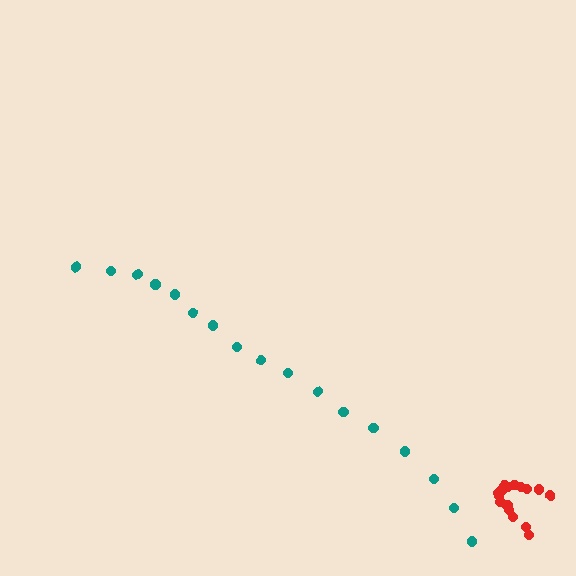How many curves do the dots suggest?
There are 2 distinct paths.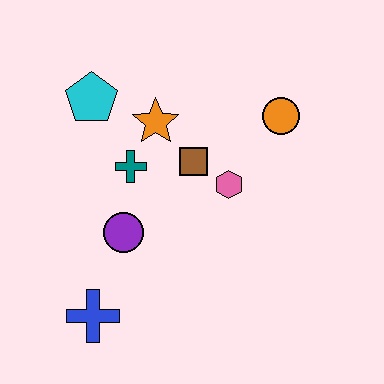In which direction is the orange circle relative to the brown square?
The orange circle is to the right of the brown square.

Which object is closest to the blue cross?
The purple circle is closest to the blue cross.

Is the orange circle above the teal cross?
Yes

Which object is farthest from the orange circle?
The blue cross is farthest from the orange circle.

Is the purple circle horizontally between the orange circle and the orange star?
No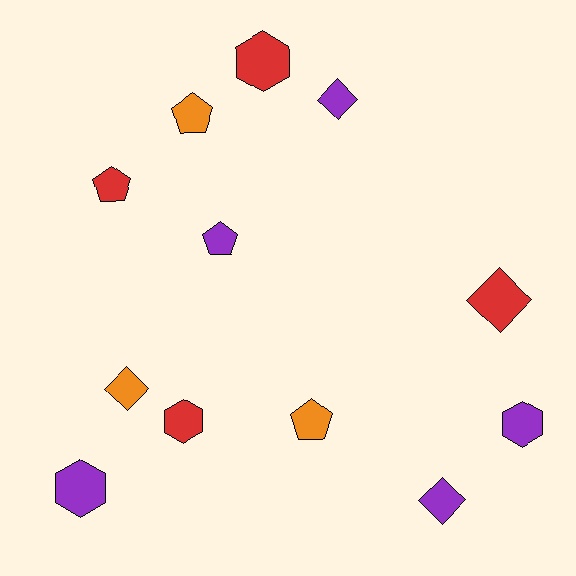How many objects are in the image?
There are 12 objects.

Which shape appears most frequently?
Diamond, with 4 objects.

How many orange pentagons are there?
There are 2 orange pentagons.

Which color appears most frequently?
Purple, with 5 objects.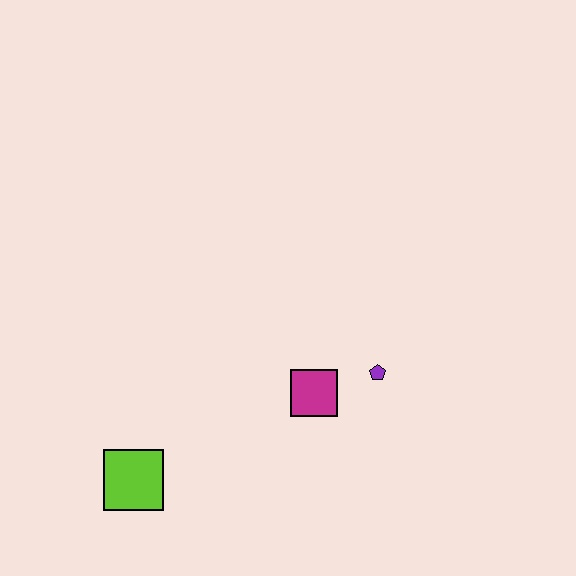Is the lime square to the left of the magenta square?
Yes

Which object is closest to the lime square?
The magenta square is closest to the lime square.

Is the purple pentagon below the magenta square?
No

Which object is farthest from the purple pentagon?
The lime square is farthest from the purple pentagon.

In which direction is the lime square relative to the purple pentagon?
The lime square is to the left of the purple pentagon.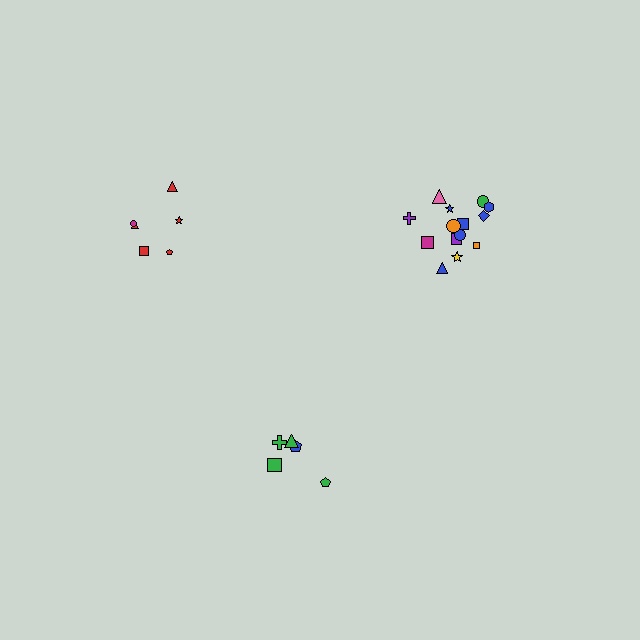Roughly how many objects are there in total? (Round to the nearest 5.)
Roughly 25 objects in total.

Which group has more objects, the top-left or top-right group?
The top-right group.